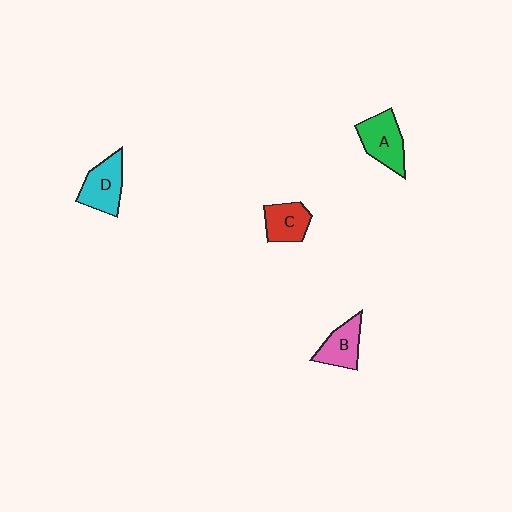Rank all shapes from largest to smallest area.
From largest to smallest: A (green), D (cyan), B (pink), C (red).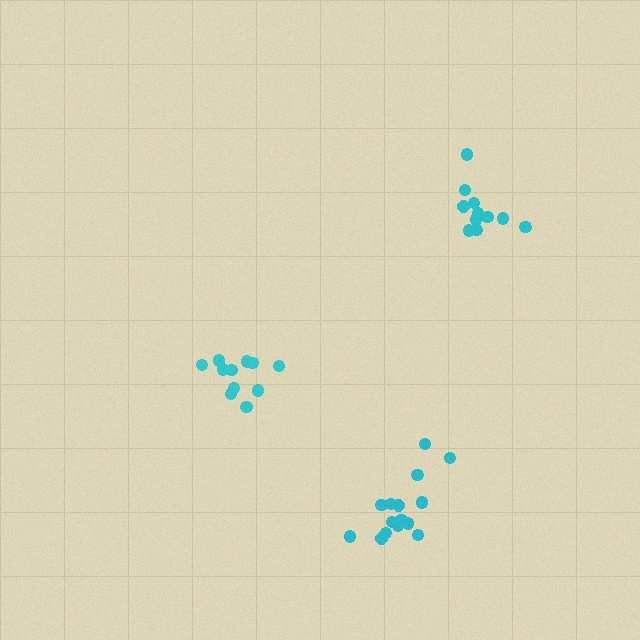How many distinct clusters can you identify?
There are 3 distinct clusters.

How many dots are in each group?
Group 1: 15 dots, Group 2: 11 dots, Group 3: 11 dots (37 total).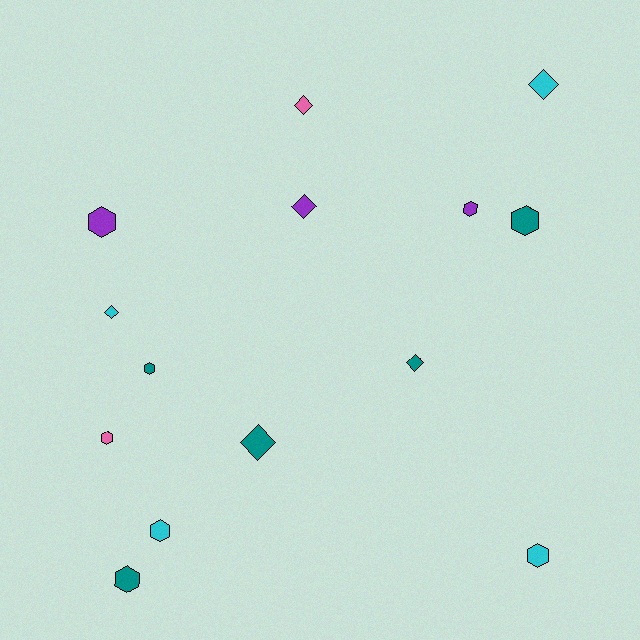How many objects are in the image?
There are 14 objects.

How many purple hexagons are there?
There are 2 purple hexagons.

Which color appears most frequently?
Teal, with 5 objects.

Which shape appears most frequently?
Hexagon, with 8 objects.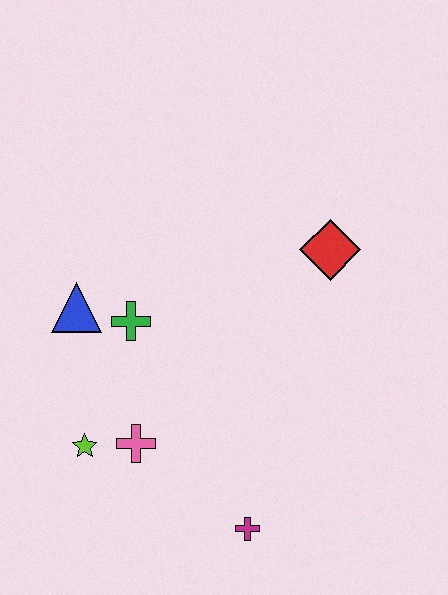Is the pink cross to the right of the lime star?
Yes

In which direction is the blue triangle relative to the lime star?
The blue triangle is above the lime star.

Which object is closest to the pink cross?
The lime star is closest to the pink cross.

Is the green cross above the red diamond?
No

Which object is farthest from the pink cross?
The red diamond is farthest from the pink cross.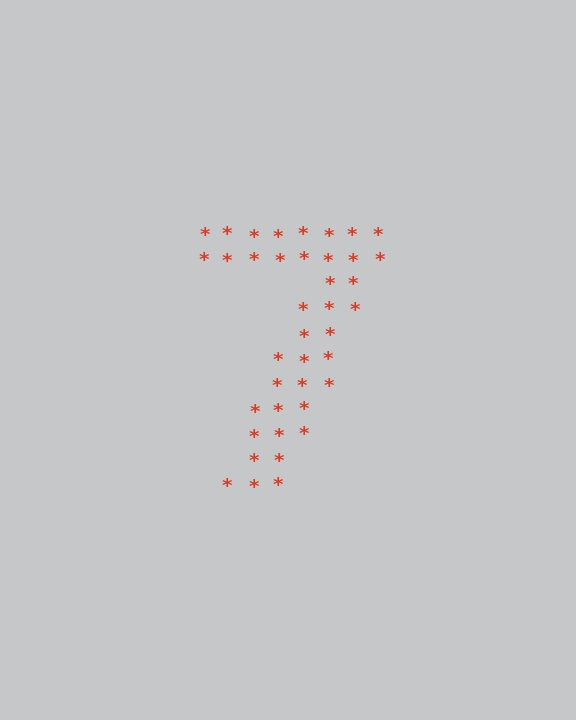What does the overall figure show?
The overall figure shows the digit 7.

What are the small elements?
The small elements are asterisks.